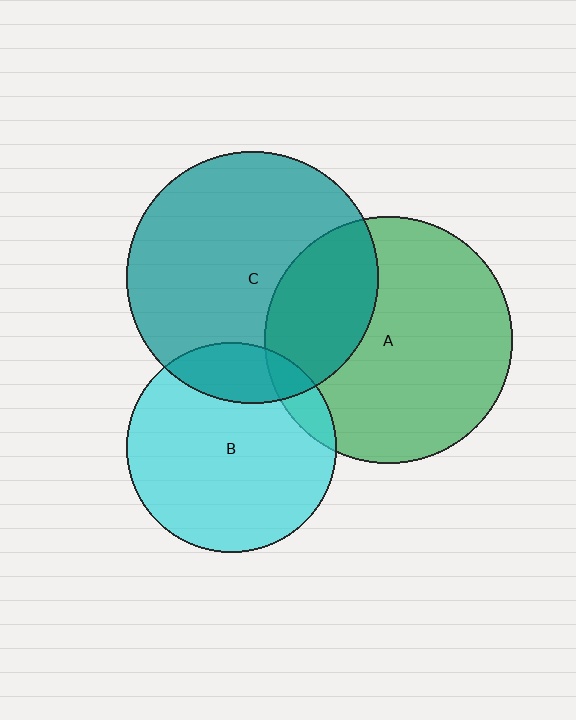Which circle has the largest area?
Circle C (teal).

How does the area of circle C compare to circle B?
Approximately 1.4 times.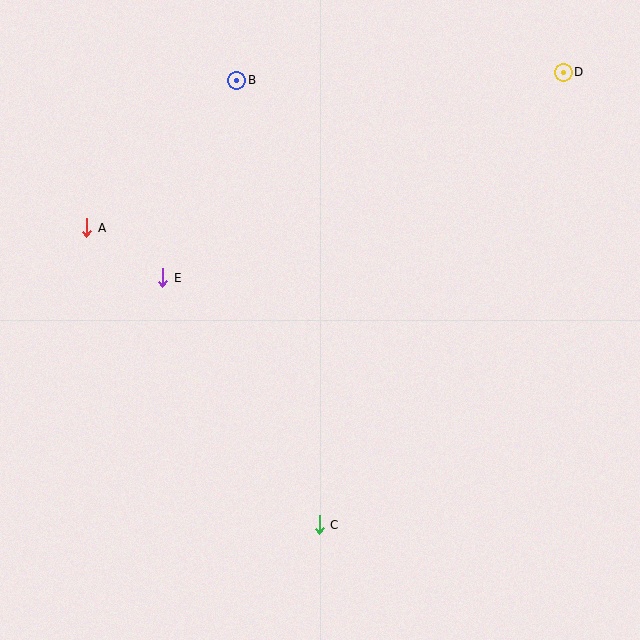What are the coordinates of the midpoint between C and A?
The midpoint between C and A is at (203, 376).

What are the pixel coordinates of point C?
Point C is at (319, 525).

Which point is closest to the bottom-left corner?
Point C is closest to the bottom-left corner.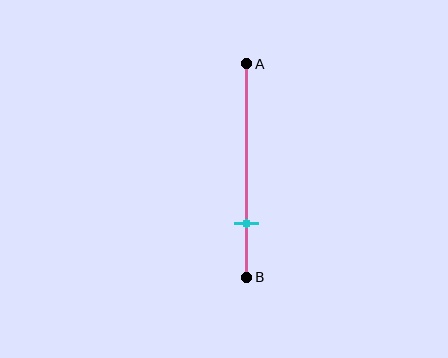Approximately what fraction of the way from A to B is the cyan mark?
The cyan mark is approximately 75% of the way from A to B.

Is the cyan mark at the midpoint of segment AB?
No, the mark is at about 75% from A, not at the 50% midpoint.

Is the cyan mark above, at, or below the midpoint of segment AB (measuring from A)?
The cyan mark is below the midpoint of segment AB.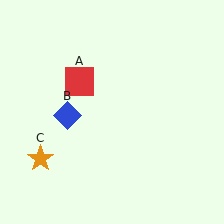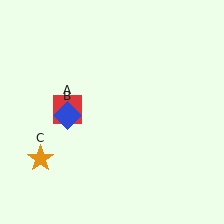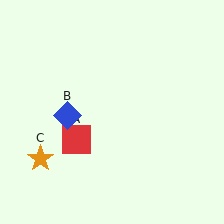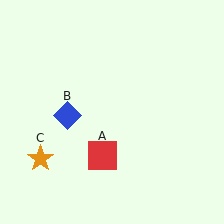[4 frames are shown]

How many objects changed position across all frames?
1 object changed position: red square (object A).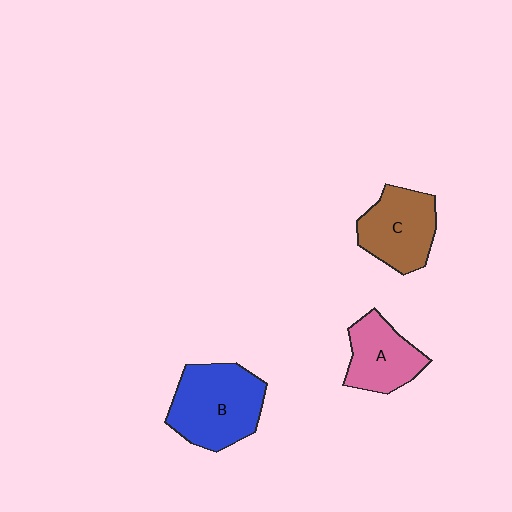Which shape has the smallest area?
Shape A (pink).